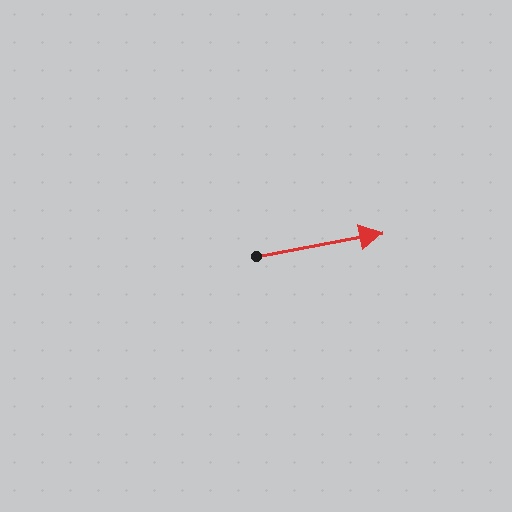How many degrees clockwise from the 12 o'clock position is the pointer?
Approximately 80 degrees.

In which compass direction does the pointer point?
East.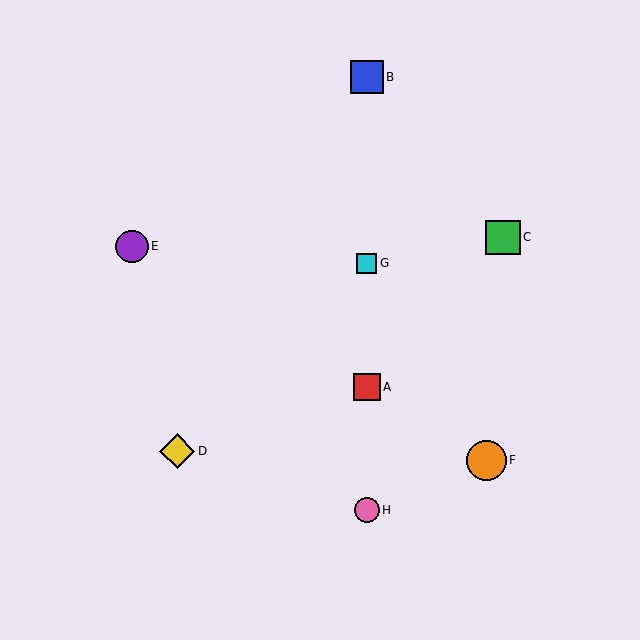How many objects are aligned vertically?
4 objects (A, B, G, H) are aligned vertically.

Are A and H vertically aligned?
Yes, both are at x≈367.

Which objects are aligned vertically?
Objects A, B, G, H are aligned vertically.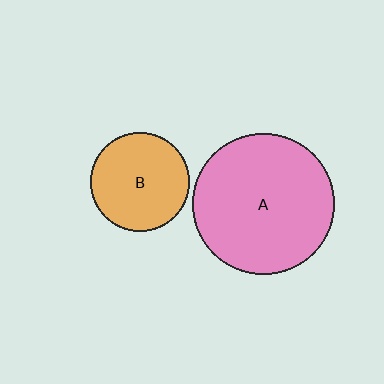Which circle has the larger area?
Circle A (pink).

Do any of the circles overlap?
No, none of the circles overlap.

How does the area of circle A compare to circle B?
Approximately 2.0 times.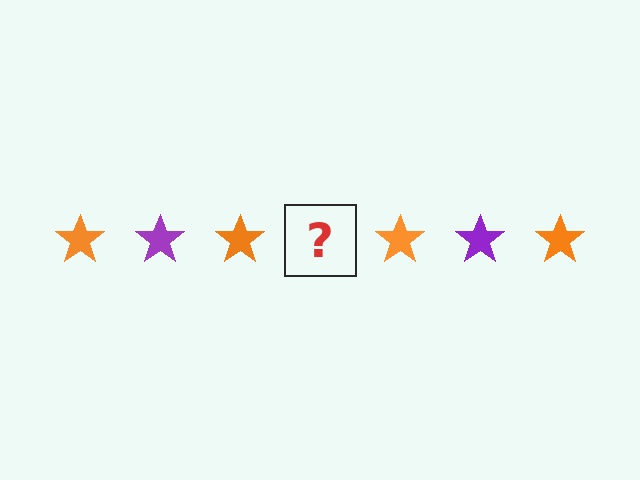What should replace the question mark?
The question mark should be replaced with a purple star.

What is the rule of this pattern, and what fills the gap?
The rule is that the pattern cycles through orange, purple stars. The gap should be filled with a purple star.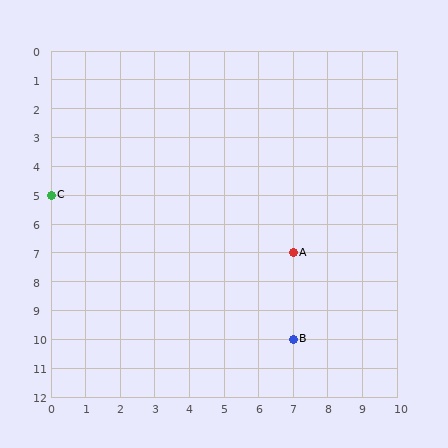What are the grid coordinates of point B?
Point B is at grid coordinates (7, 10).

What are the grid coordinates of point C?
Point C is at grid coordinates (0, 5).